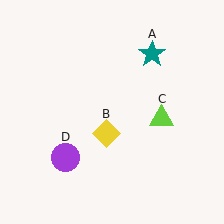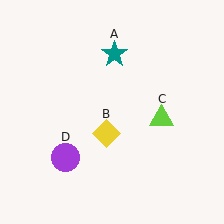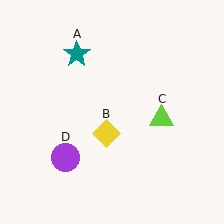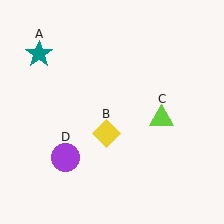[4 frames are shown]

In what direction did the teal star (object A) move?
The teal star (object A) moved left.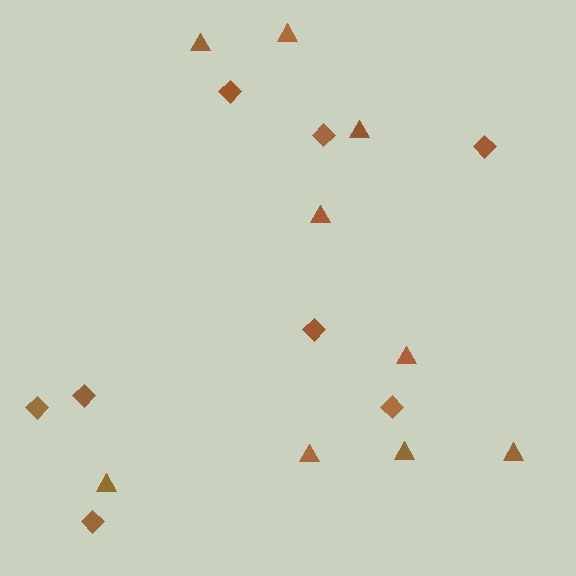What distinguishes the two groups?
There are 2 groups: one group of triangles (9) and one group of diamonds (8).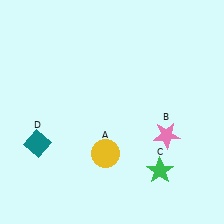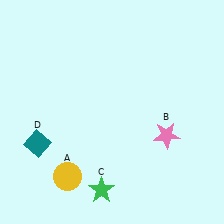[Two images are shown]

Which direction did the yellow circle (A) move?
The yellow circle (A) moved left.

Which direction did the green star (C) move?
The green star (C) moved left.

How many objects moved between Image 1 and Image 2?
2 objects moved between the two images.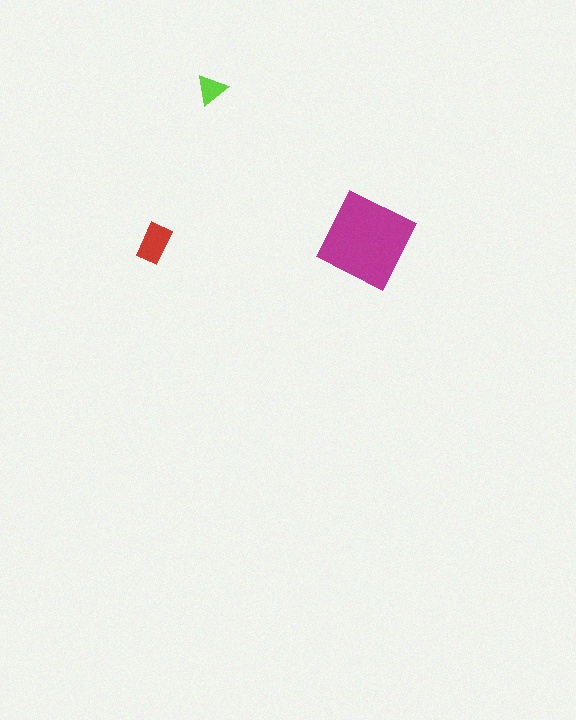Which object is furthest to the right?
The magenta diamond is rightmost.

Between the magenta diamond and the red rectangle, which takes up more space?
The magenta diamond.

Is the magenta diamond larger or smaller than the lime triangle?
Larger.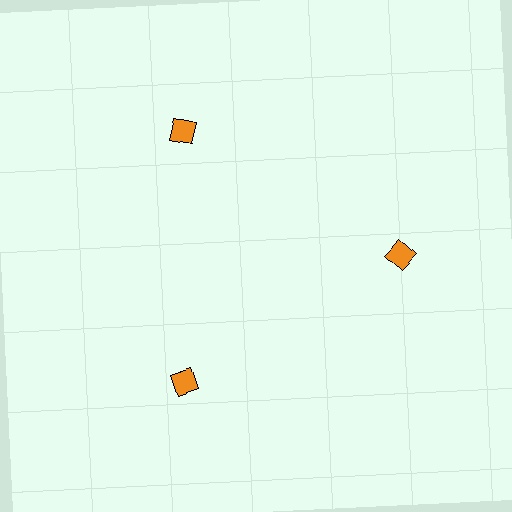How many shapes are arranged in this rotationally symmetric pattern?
There are 3 shapes, arranged in 3 groups of 1.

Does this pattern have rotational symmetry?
Yes, this pattern has 3-fold rotational symmetry. It looks the same after rotating 120 degrees around the center.